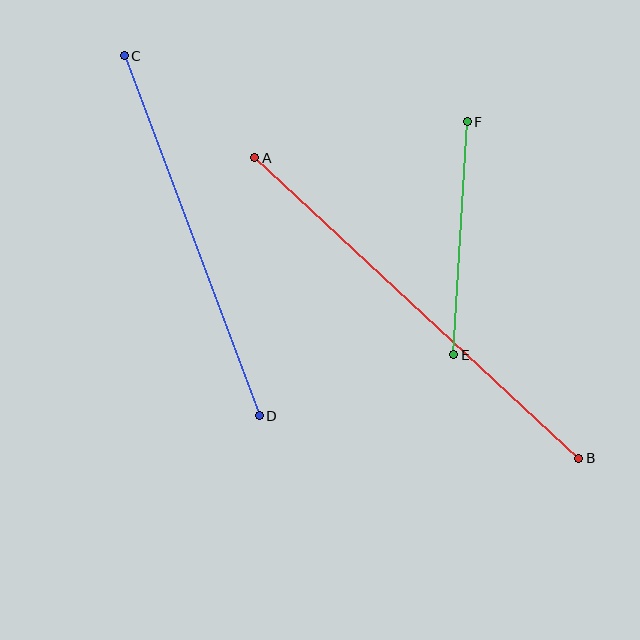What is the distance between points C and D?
The distance is approximately 385 pixels.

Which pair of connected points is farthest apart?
Points A and B are farthest apart.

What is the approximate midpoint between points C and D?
The midpoint is at approximately (192, 236) pixels.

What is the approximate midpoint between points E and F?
The midpoint is at approximately (460, 238) pixels.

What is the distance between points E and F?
The distance is approximately 234 pixels.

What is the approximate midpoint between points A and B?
The midpoint is at approximately (417, 308) pixels.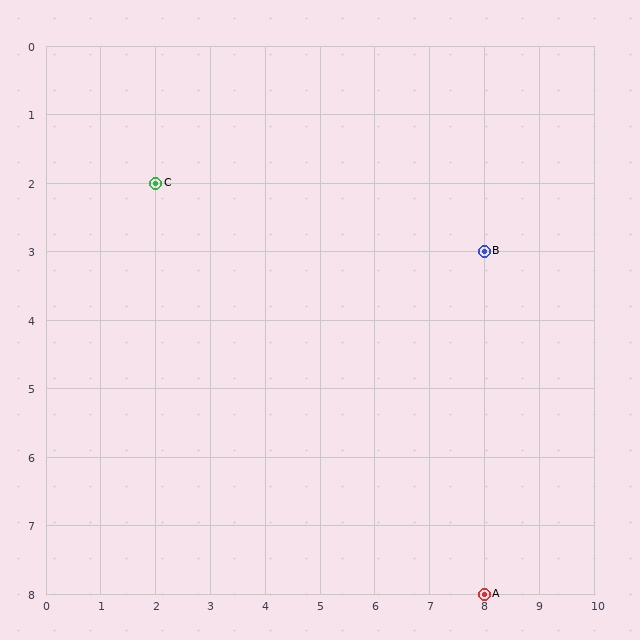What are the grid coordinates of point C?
Point C is at grid coordinates (2, 2).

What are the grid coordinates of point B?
Point B is at grid coordinates (8, 3).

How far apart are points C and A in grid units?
Points C and A are 6 columns and 6 rows apart (about 8.5 grid units diagonally).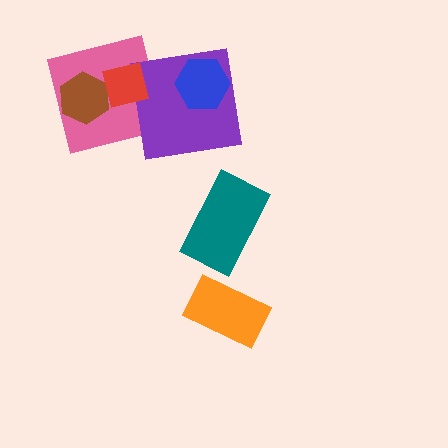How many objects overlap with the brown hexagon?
2 objects overlap with the brown hexagon.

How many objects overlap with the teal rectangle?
0 objects overlap with the teal rectangle.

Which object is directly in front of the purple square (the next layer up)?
The red square is directly in front of the purple square.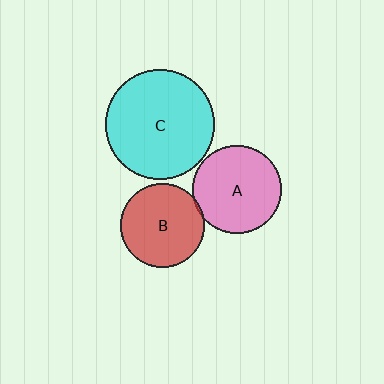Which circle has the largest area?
Circle C (cyan).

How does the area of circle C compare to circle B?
Approximately 1.7 times.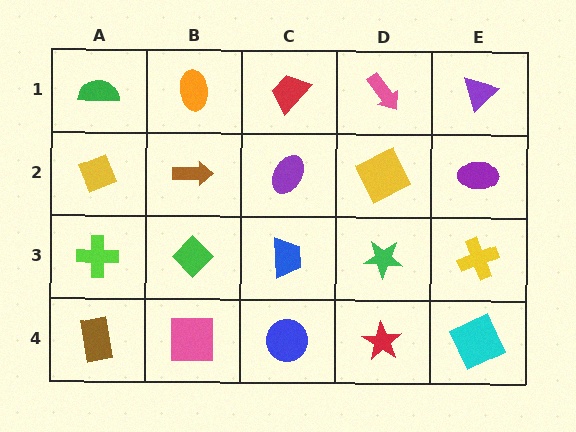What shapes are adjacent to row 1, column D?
A yellow square (row 2, column D), a red trapezoid (row 1, column C), a purple triangle (row 1, column E).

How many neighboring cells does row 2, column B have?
4.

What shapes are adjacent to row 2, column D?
A pink arrow (row 1, column D), a green star (row 3, column D), a purple ellipse (row 2, column C), a purple ellipse (row 2, column E).